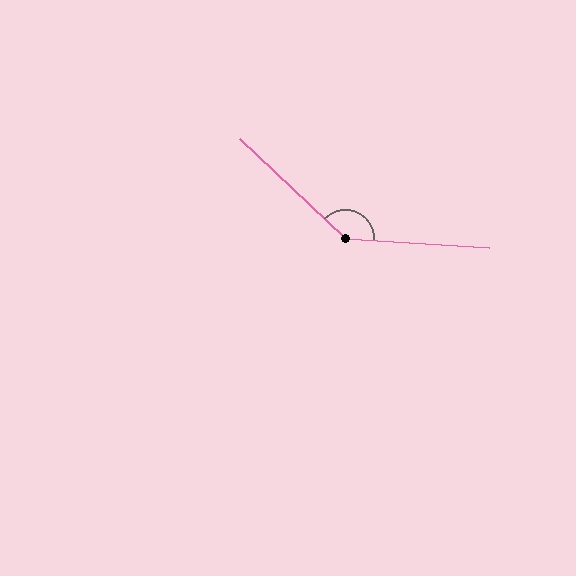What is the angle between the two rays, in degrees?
Approximately 140 degrees.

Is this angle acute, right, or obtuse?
It is obtuse.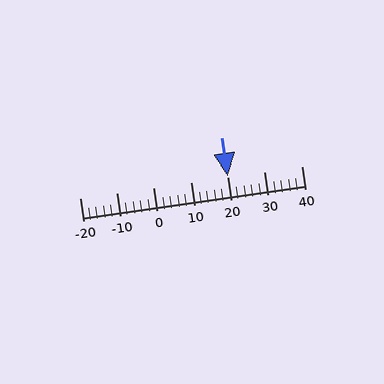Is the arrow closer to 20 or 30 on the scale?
The arrow is closer to 20.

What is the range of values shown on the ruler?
The ruler shows values from -20 to 40.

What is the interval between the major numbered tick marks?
The major tick marks are spaced 10 units apart.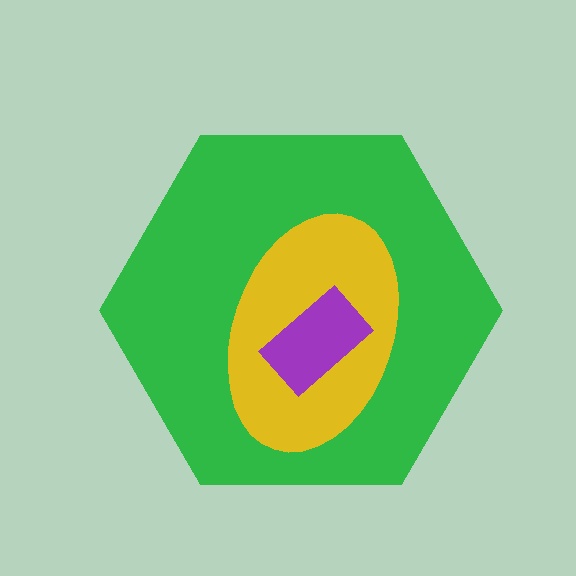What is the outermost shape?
The green hexagon.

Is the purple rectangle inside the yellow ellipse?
Yes.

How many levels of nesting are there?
3.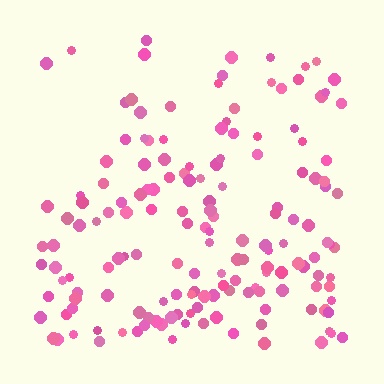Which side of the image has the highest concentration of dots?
The bottom.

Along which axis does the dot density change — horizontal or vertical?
Vertical.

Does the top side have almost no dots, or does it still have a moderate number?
Still a moderate number, just noticeably fewer than the bottom.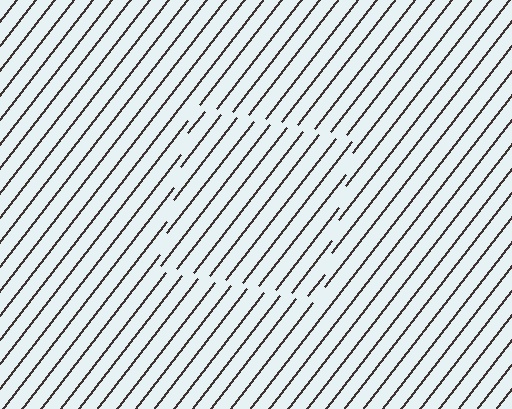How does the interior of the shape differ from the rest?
The interior of the shape contains the same grating, shifted by half a period — the contour is defined by the phase discontinuity where line-ends from the inner and outer gratings abut.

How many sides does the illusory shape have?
4 sides — the line-ends trace a square.